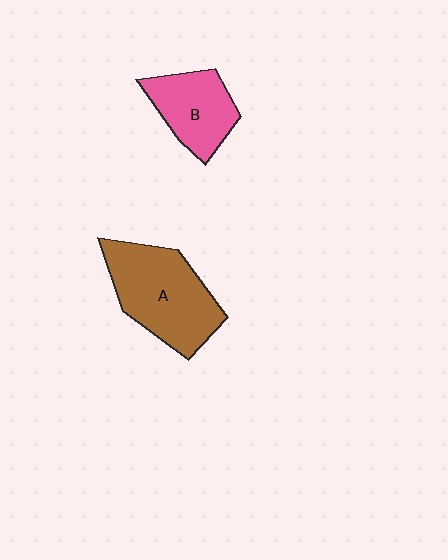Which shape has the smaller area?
Shape B (pink).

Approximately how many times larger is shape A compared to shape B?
Approximately 1.6 times.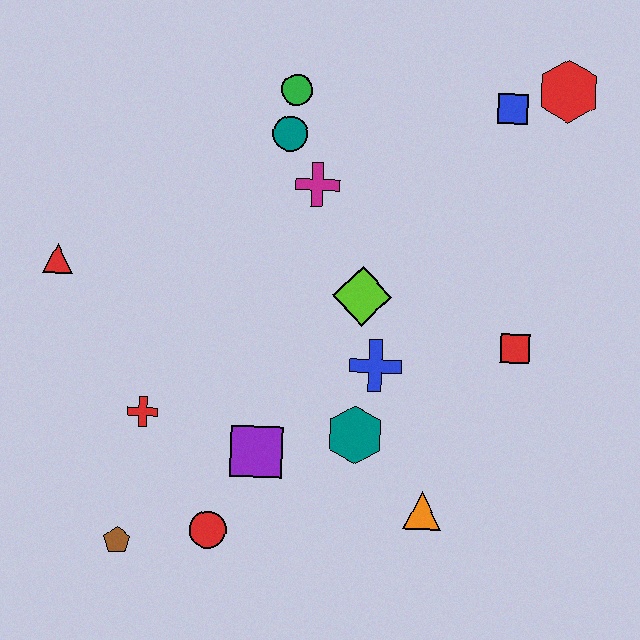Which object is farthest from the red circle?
The red hexagon is farthest from the red circle.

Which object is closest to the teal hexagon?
The blue cross is closest to the teal hexagon.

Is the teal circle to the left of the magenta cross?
Yes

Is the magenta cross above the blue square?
No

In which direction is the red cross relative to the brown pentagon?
The red cross is above the brown pentagon.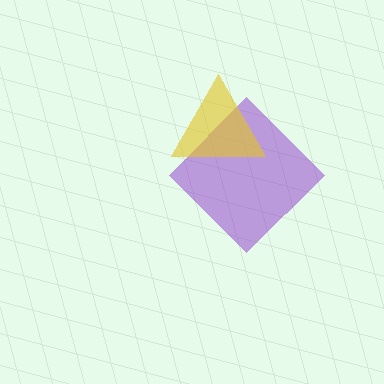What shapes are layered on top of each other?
The layered shapes are: a purple diamond, a yellow triangle.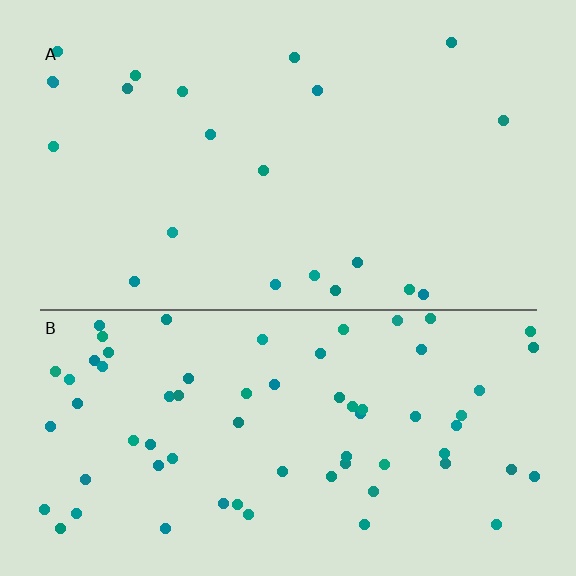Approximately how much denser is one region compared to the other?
Approximately 3.2× — region B over region A.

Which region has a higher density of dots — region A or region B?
B (the bottom).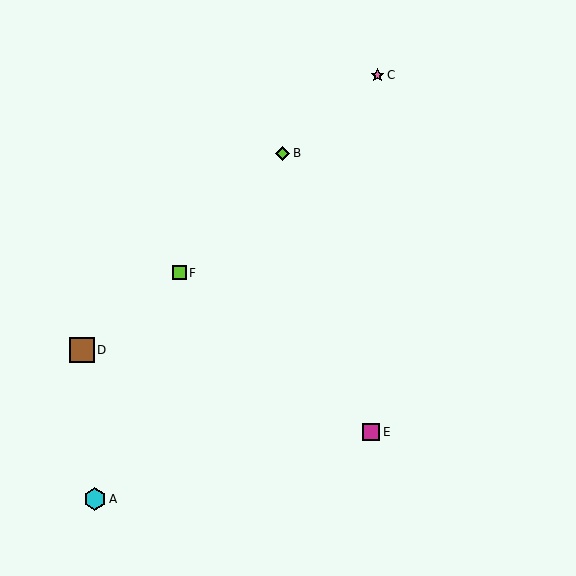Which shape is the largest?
The brown square (labeled D) is the largest.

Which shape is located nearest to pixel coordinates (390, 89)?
The pink star (labeled C) at (378, 75) is nearest to that location.